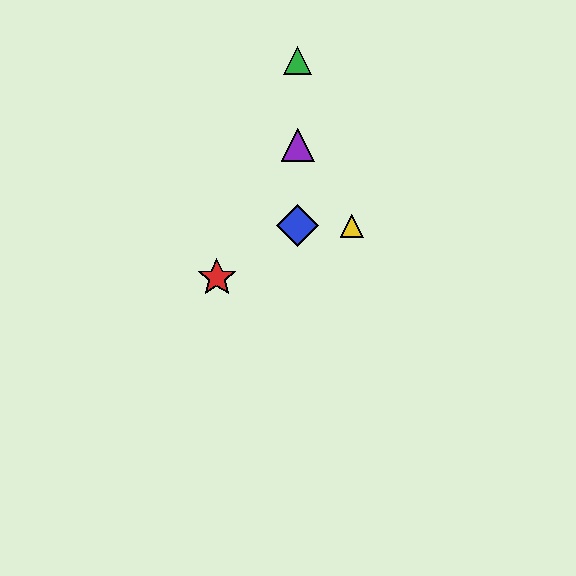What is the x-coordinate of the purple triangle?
The purple triangle is at x≈298.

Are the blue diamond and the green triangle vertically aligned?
Yes, both are at x≈298.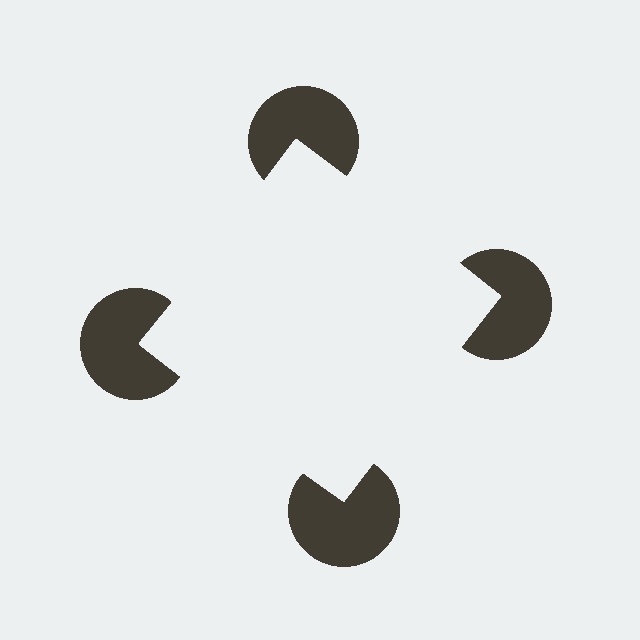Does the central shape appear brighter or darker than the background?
It typically appears slightly brighter than the background, even though no actual brightness change is drawn.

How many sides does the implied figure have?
4 sides.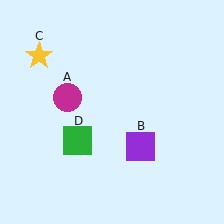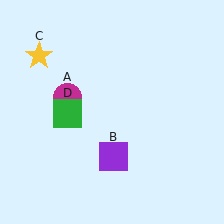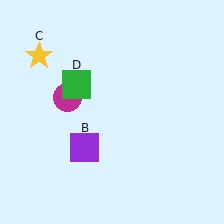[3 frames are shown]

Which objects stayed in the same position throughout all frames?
Magenta circle (object A) and yellow star (object C) remained stationary.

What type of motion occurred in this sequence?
The purple square (object B), green square (object D) rotated clockwise around the center of the scene.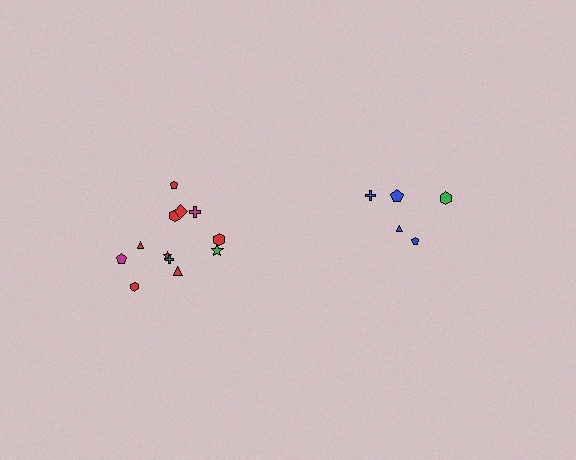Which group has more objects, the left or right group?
The left group.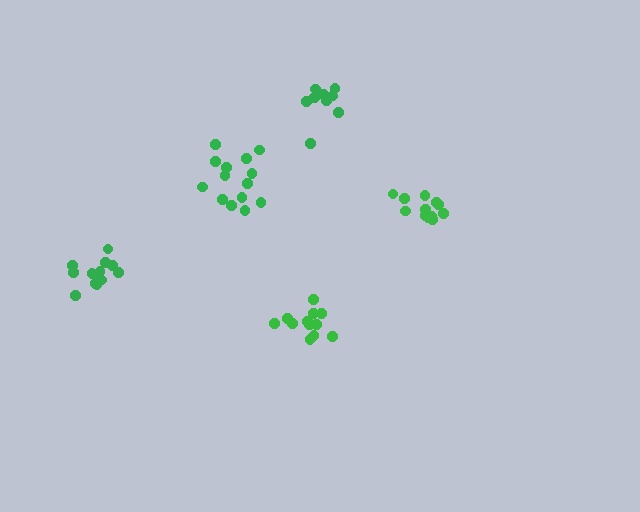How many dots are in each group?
Group 1: 12 dots, Group 2: 12 dots, Group 3: 13 dots, Group 4: 9 dots, Group 5: 14 dots (60 total).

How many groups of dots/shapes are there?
There are 5 groups.